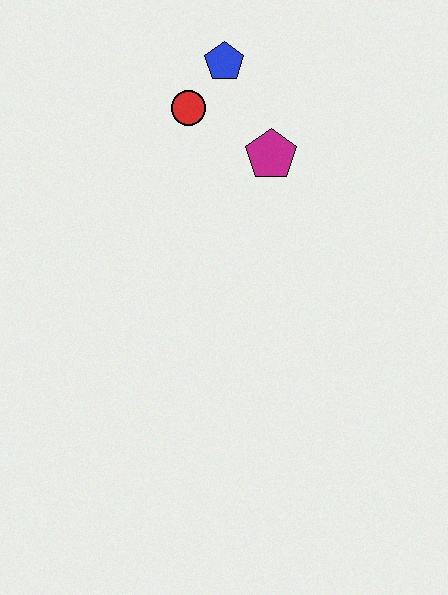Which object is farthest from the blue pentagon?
The magenta pentagon is farthest from the blue pentagon.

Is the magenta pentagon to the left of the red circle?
No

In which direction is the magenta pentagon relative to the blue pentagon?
The magenta pentagon is below the blue pentagon.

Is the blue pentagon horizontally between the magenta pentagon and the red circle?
Yes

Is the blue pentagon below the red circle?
No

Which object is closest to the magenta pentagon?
The red circle is closest to the magenta pentagon.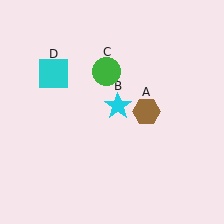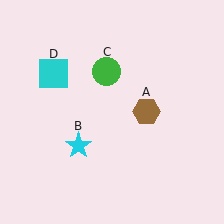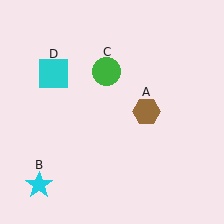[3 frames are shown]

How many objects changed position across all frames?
1 object changed position: cyan star (object B).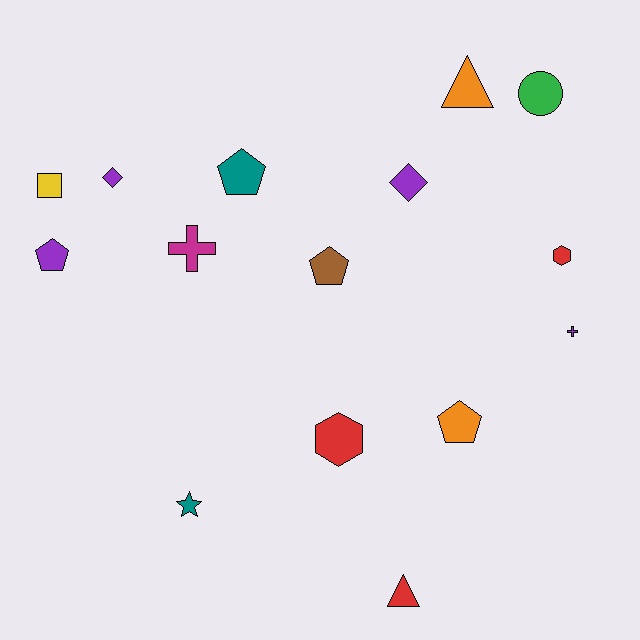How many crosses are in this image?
There are 2 crosses.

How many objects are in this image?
There are 15 objects.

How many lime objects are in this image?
There are no lime objects.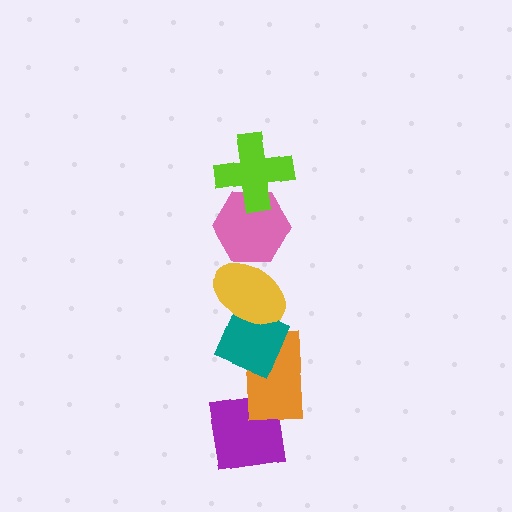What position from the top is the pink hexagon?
The pink hexagon is 2nd from the top.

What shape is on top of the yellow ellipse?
The pink hexagon is on top of the yellow ellipse.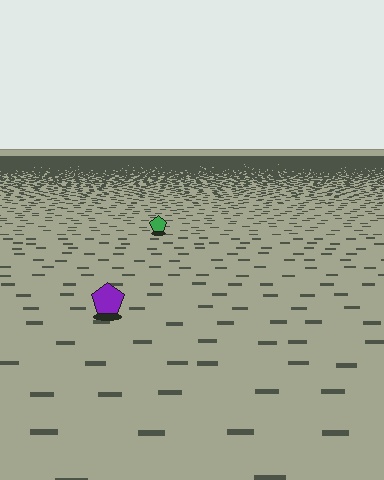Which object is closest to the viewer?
The purple pentagon is closest. The texture marks near it are larger and more spread out.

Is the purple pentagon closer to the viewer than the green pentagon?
Yes. The purple pentagon is closer — you can tell from the texture gradient: the ground texture is coarser near it.